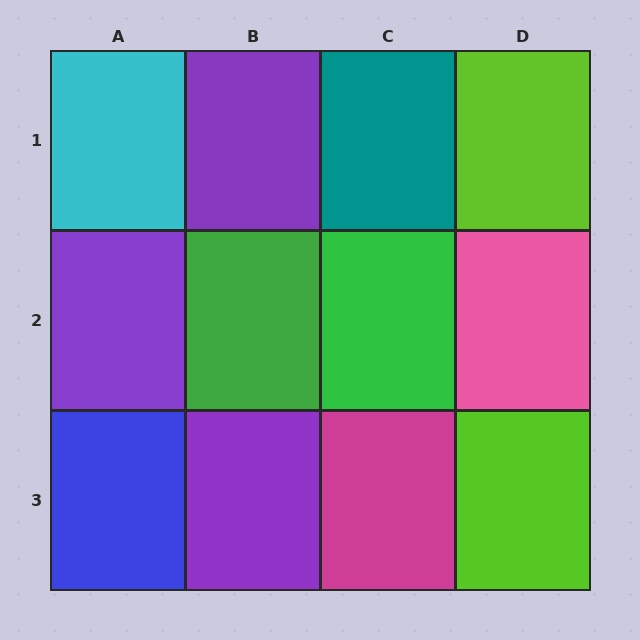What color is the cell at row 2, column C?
Green.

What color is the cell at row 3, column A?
Blue.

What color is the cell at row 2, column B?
Green.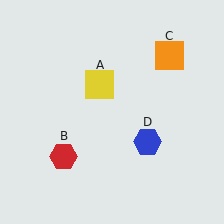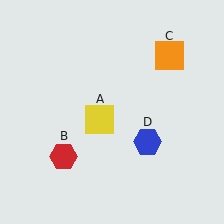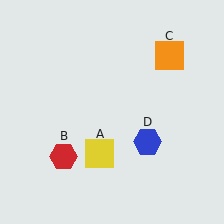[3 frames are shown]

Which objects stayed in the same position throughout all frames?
Red hexagon (object B) and orange square (object C) and blue hexagon (object D) remained stationary.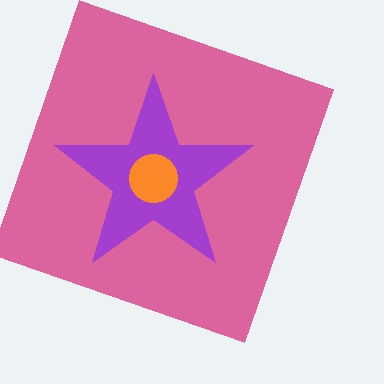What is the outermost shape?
The pink square.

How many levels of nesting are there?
3.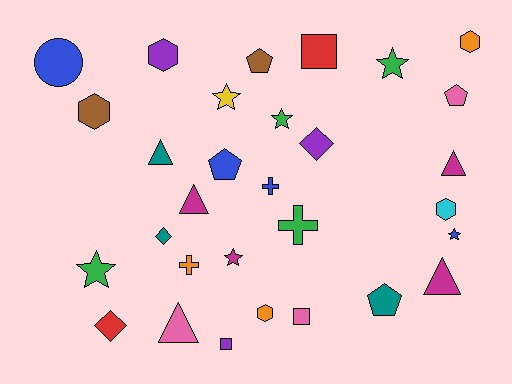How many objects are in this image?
There are 30 objects.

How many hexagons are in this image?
There are 5 hexagons.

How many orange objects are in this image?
There are 3 orange objects.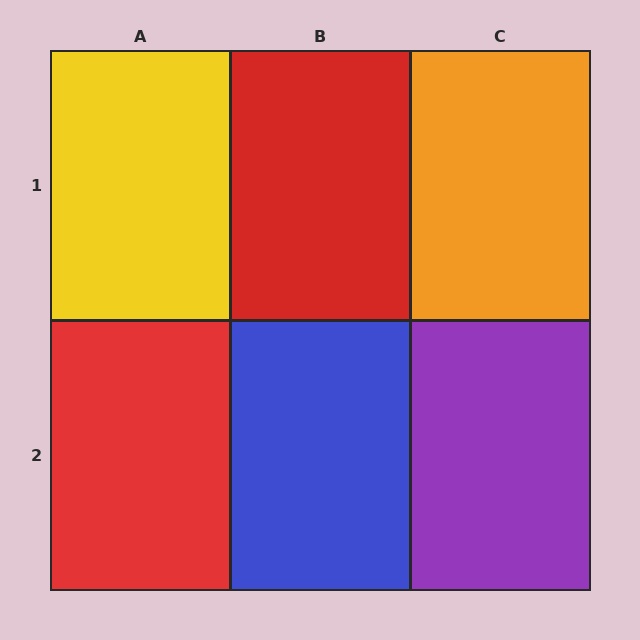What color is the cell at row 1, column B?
Red.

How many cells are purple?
1 cell is purple.